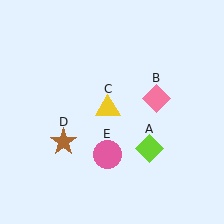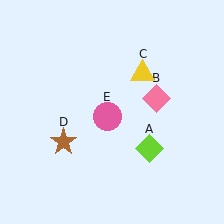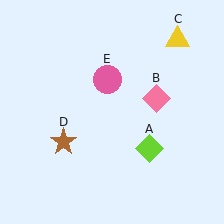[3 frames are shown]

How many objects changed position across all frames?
2 objects changed position: yellow triangle (object C), pink circle (object E).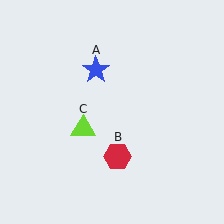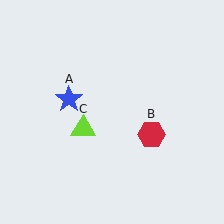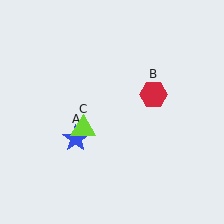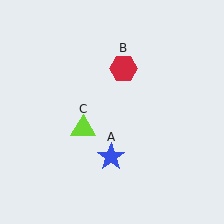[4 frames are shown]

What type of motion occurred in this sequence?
The blue star (object A), red hexagon (object B) rotated counterclockwise around the center of the scene.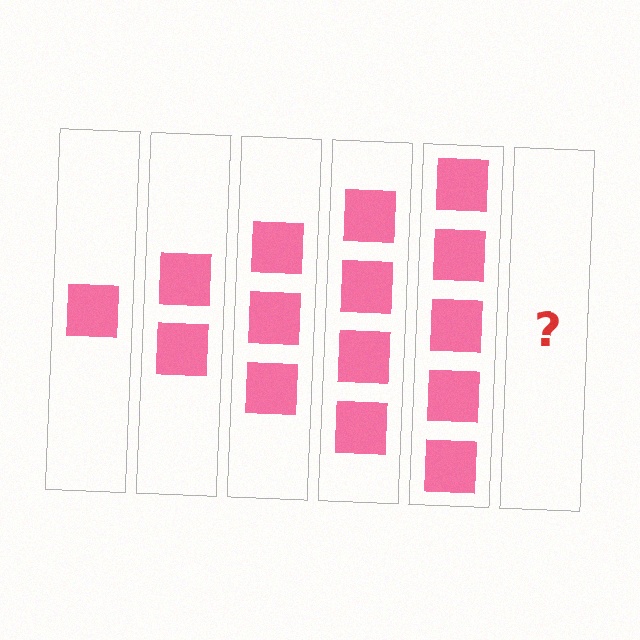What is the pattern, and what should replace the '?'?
The pattern is that each step adds one more square. The '?' should be 6 squares.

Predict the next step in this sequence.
The next step is 6 squares.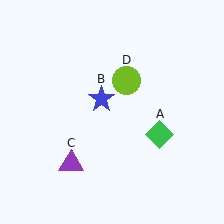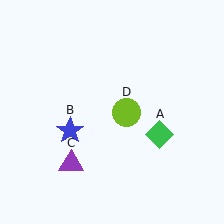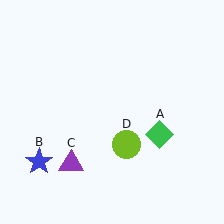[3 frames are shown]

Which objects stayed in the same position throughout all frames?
Green diamond (object A) and purple triangle (object C) remained stationary.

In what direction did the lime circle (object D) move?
The lime circle (object D) moved down.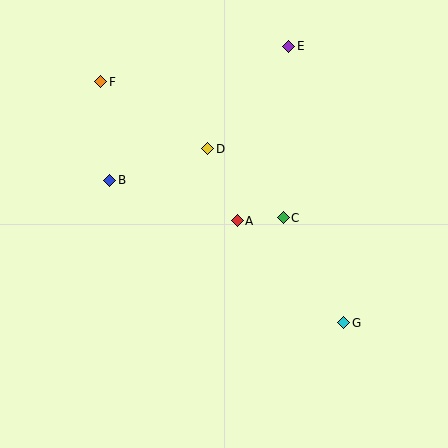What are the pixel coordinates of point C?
Point C is at (283, 218).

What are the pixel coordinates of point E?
Point E is at (289, 46).